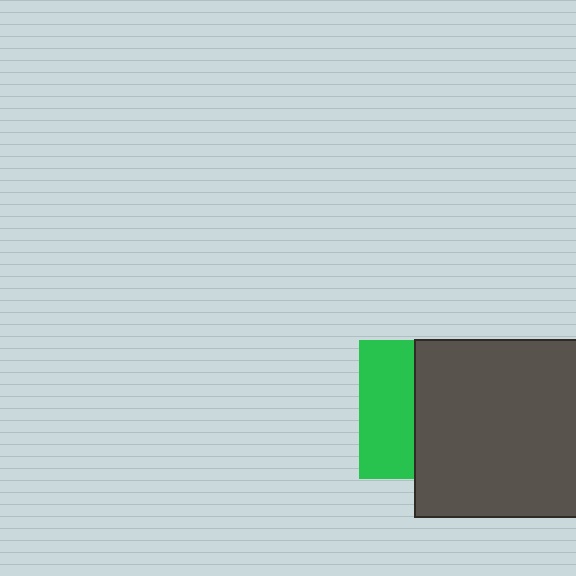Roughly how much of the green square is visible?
A small part of it is visible (roughly 39%).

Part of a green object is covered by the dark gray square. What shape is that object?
It is a square.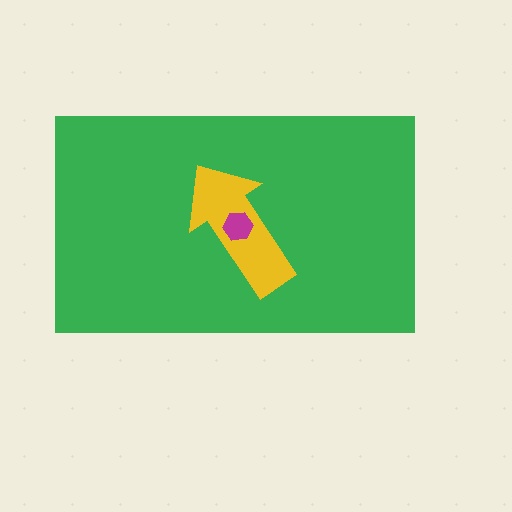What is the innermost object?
The magenta hexagon.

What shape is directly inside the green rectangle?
The yellow arrow.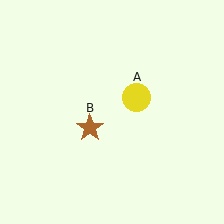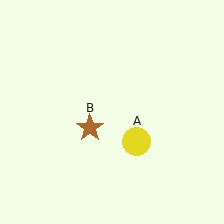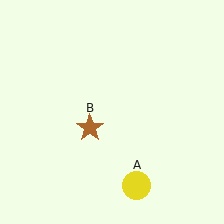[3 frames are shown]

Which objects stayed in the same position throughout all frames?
Brown star (object B) remained stationary.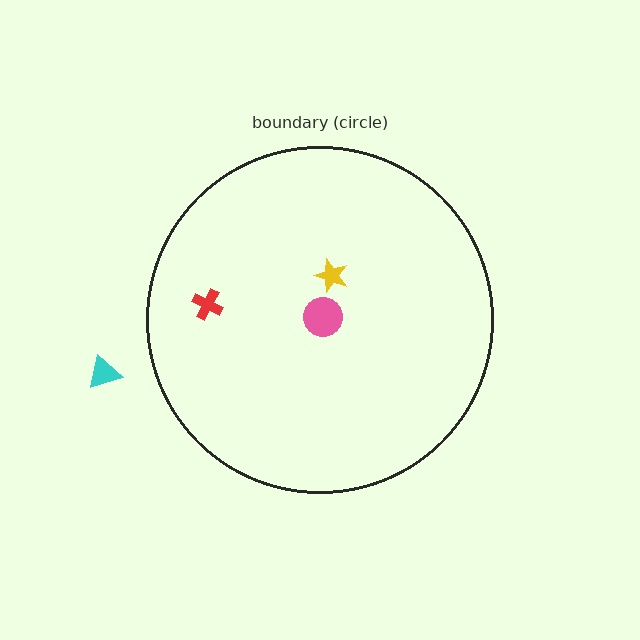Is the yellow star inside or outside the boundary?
Inside.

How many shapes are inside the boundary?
3 inside, 1 outside.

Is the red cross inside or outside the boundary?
Inside.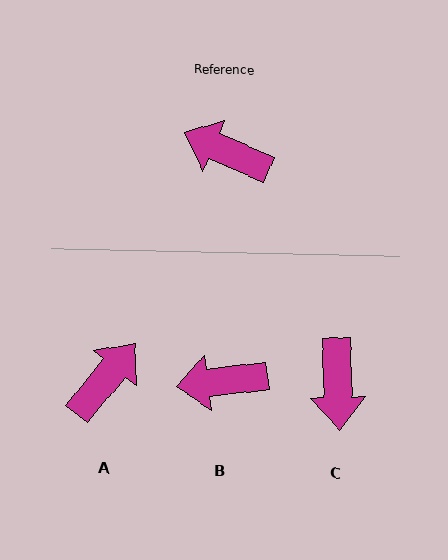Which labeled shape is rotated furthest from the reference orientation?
C, about 116 degrees away.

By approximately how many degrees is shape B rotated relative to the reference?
Approximately 31 degrees counter-clockwise.